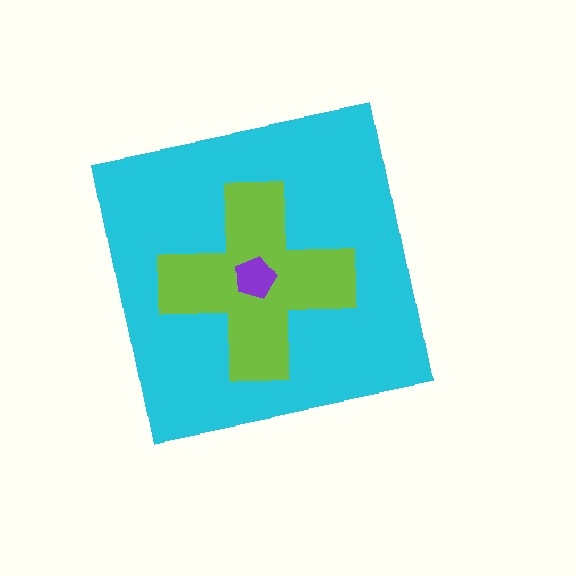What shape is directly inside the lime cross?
The purple pentagon.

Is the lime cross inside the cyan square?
Yes.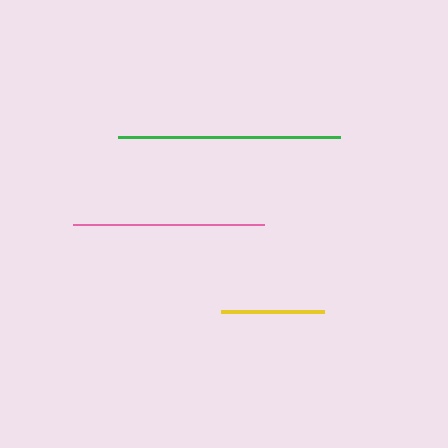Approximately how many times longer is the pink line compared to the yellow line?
The pink line is approximately 1.9 times the length of the yellow line.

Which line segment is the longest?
The green line is the longest at approximately 222 pixels.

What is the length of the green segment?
The green segment is approximately 222 pixels long.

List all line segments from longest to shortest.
From longest to shortest: green, pink, yellow.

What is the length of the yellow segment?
The yellow segment is approximately 103 pixels long.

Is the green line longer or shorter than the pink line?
The green line is longer than the pink line.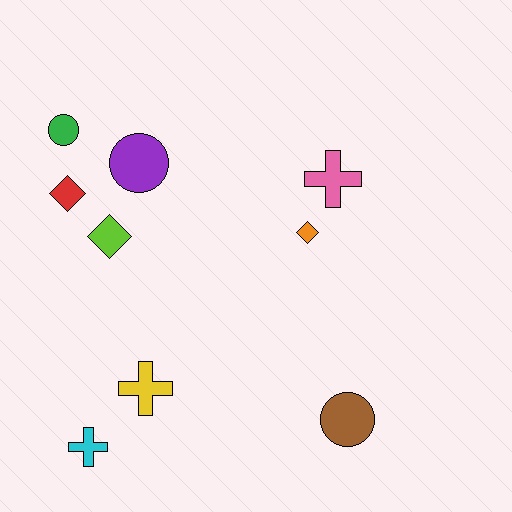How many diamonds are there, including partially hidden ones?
There are 3 diamonds.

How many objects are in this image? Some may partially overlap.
There are 9 objects.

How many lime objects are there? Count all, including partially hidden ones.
There is 1 lime object.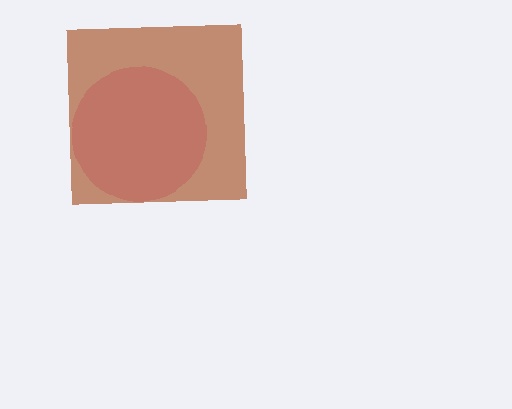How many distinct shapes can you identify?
There are 2 distinct shapes: a pink circle, a brown square.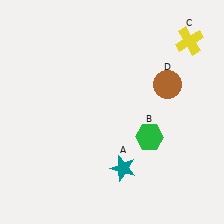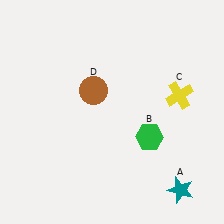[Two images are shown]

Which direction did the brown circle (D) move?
The brown circle (D) moved left.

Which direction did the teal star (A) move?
The teal star (A) moved right.